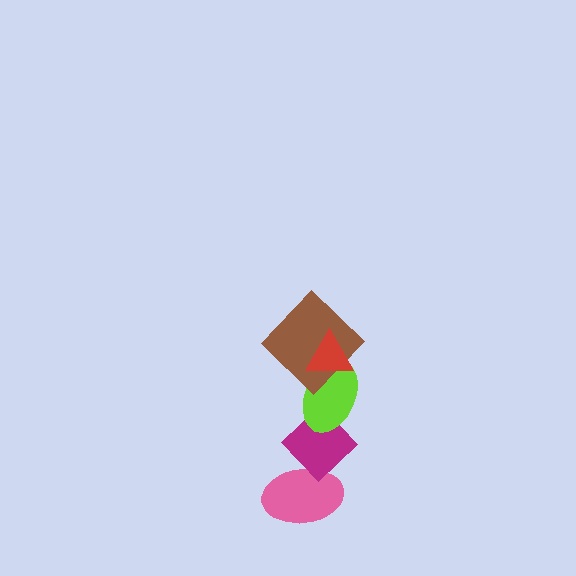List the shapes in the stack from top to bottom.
From top to bottom: the red triangle, the brown diamond, the lime ellipse, the magenta diamond, the pink ellipse.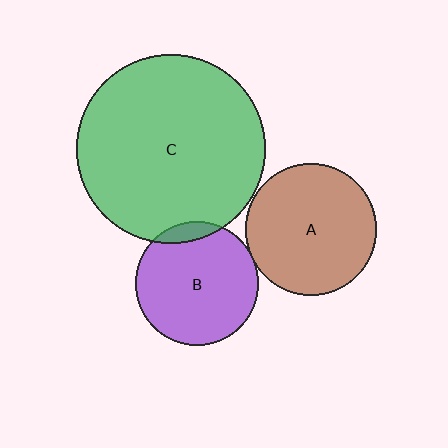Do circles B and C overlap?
Yes.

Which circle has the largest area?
Circle C (green).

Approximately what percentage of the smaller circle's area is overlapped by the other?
Approximately 10%.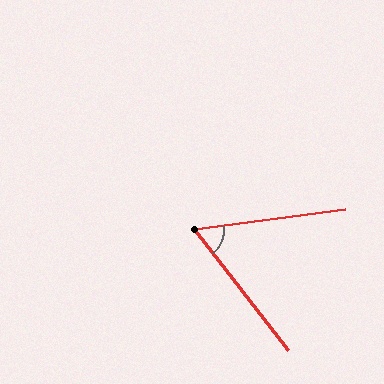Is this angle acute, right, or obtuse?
It is acute.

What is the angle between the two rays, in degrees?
Approximately 60 degrees.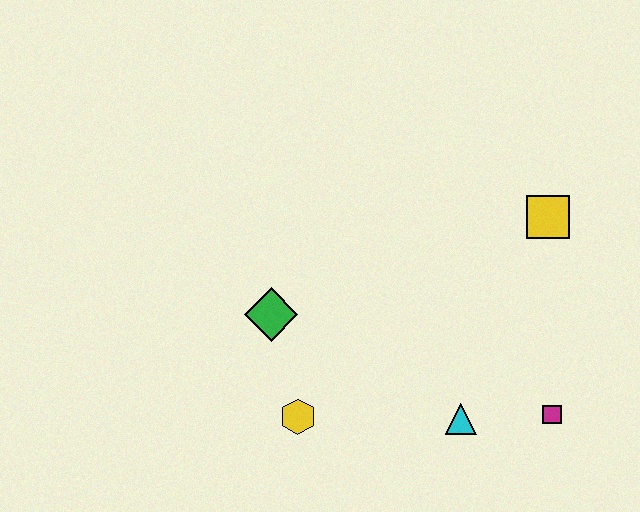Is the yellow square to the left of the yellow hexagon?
No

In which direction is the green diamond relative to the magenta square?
The green diamond is to the left of the magenta square.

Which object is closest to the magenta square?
The cyan triangle is closest to the magenta square.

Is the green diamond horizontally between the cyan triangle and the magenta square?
No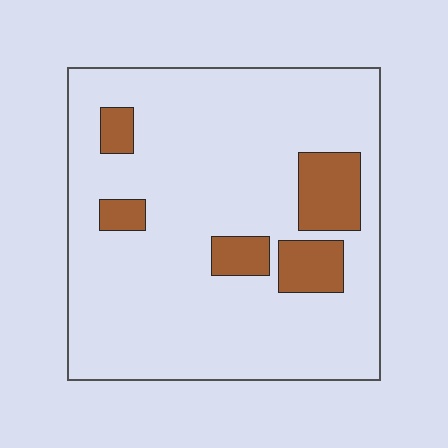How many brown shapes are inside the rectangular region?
5.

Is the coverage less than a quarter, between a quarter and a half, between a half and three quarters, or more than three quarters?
Less than a quarter.